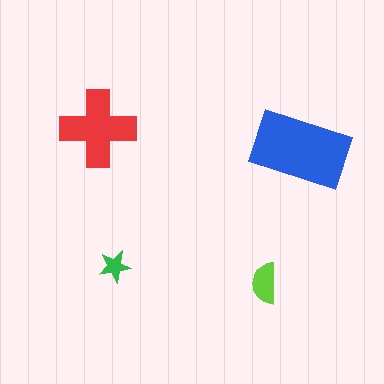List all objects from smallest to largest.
The green star, the lime semicircle, the red cross, the blue rectangle.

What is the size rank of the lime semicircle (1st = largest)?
3rd.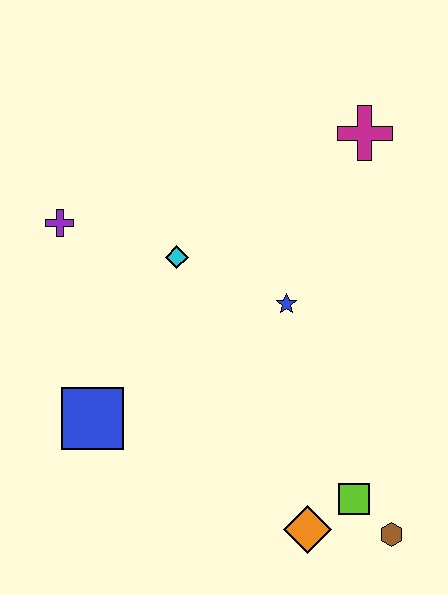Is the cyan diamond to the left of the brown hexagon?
Yes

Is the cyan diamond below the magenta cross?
Yes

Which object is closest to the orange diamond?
The lime square is closest to the orange diamond.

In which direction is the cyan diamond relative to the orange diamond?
The cyan diamond is above the orange diamond.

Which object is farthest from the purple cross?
The brown hexagon is farthest from the purple cross.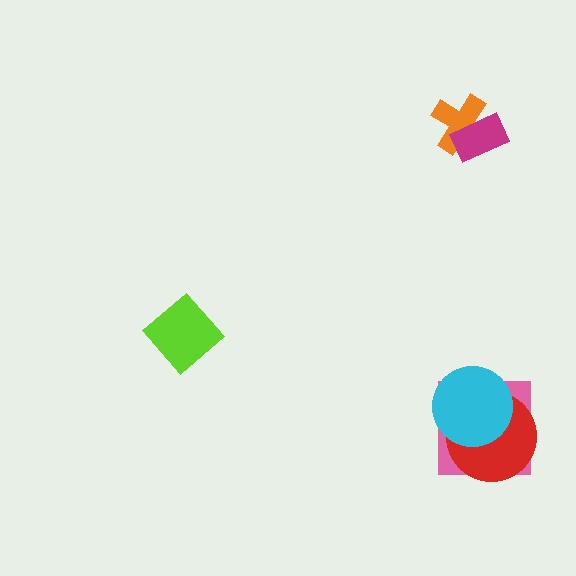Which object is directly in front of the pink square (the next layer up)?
The red circle is directly in front of the pink square.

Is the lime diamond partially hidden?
No, no other shape covers it.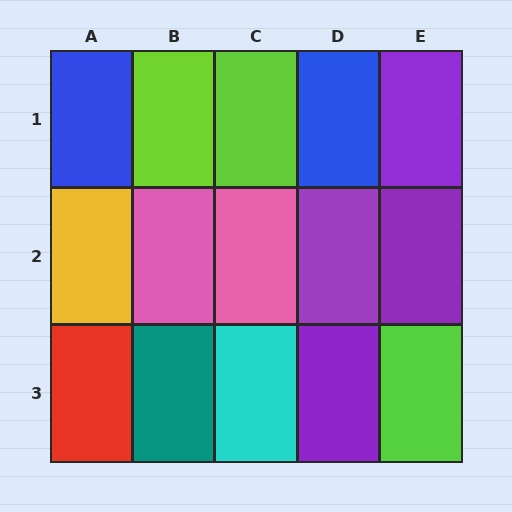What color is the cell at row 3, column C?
Cyan.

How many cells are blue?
2 cells are blue.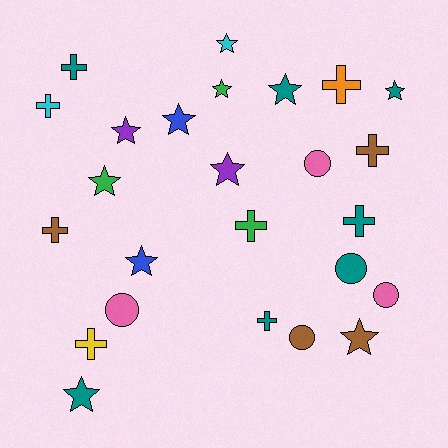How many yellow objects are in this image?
There is 1 yellow object.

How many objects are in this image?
There are 25 objects.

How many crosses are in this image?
There are 9 crosses.